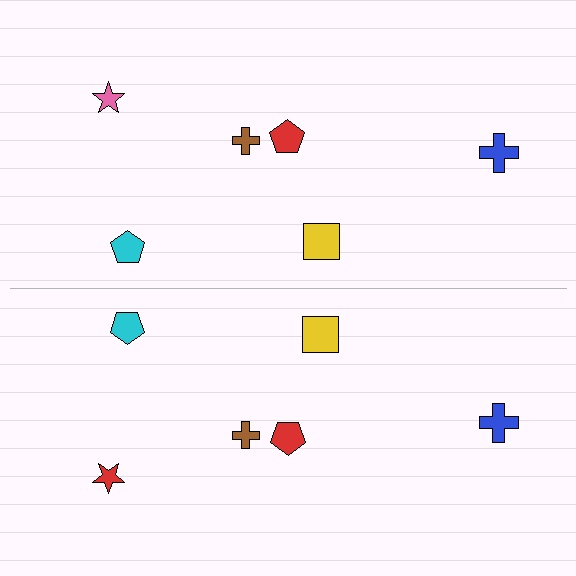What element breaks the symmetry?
The red star on the bottom side breaks the symmetry — its mirror counterpart is pink.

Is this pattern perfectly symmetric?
No, the pattern is not perfectly symmetric. The red star on the bottom side breaks the symmetry — its mirror counterpart is pink.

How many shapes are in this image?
There are 12 shapes in this image.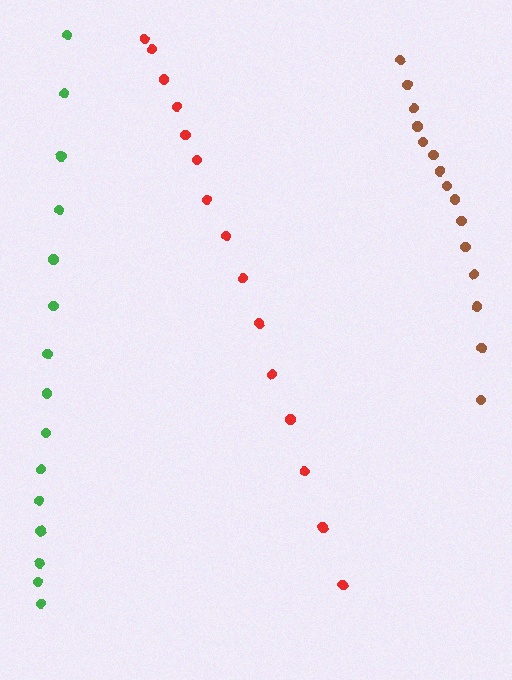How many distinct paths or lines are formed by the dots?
There are 3 distinct paths.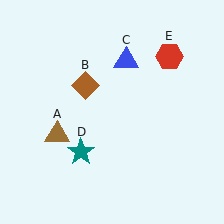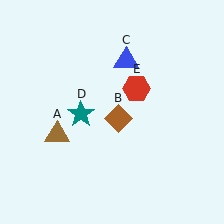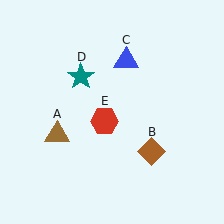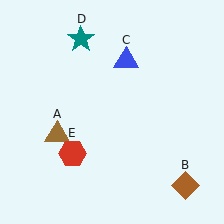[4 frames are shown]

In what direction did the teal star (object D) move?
The teal star (object D) moved up.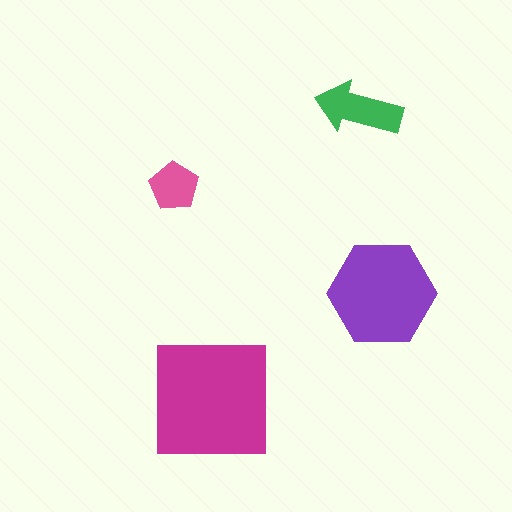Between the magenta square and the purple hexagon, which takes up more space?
The magenta square.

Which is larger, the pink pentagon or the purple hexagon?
The purple hexagon.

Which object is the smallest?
The pink pentagon.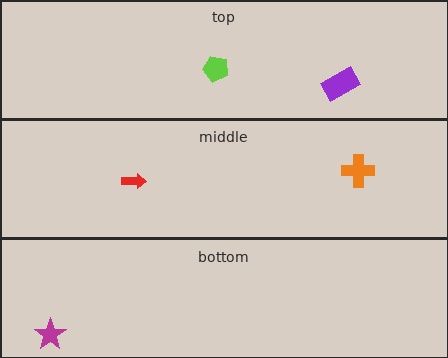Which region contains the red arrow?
The middle region.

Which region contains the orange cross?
The middle region.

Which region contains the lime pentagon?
The top region.